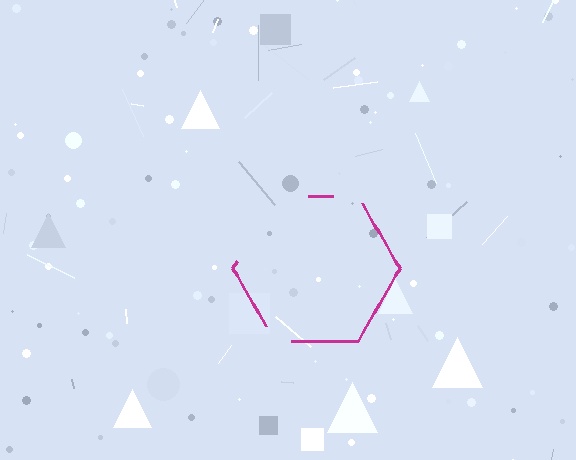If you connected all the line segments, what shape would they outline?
They would outline a hexagon.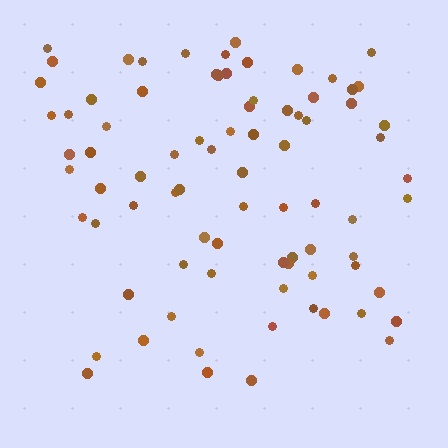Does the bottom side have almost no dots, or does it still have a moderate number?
Still a moderate number, just noticeably fewer than the top.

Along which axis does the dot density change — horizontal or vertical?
Vertical.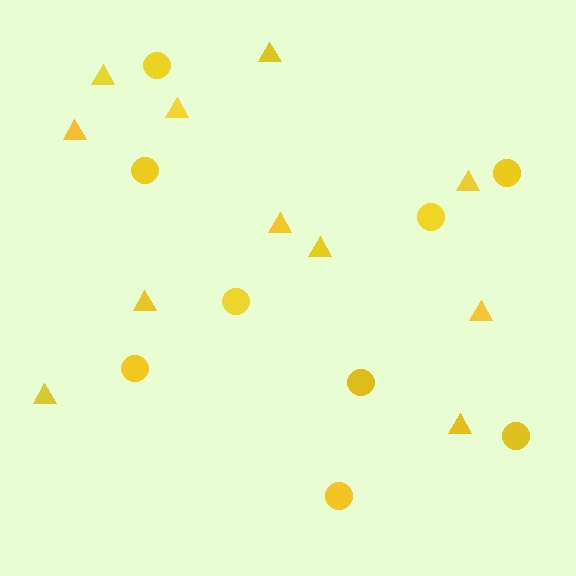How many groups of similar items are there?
There are 2 groups: one group of triangles (11) and one group of circles (9).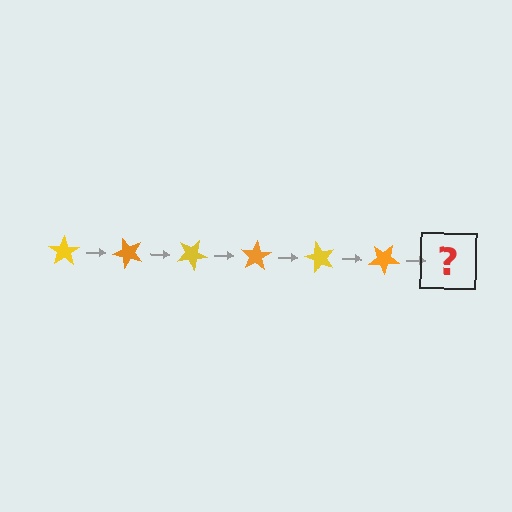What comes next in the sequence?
The next element should be a yellow star, rotated 300 degrees from the start.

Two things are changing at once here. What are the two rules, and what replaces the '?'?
The two rules are that it rotates 50 degrees each step and the color cycles through yellow and orange. The '?' should be a yellow star, rotated 300 degrees from the start.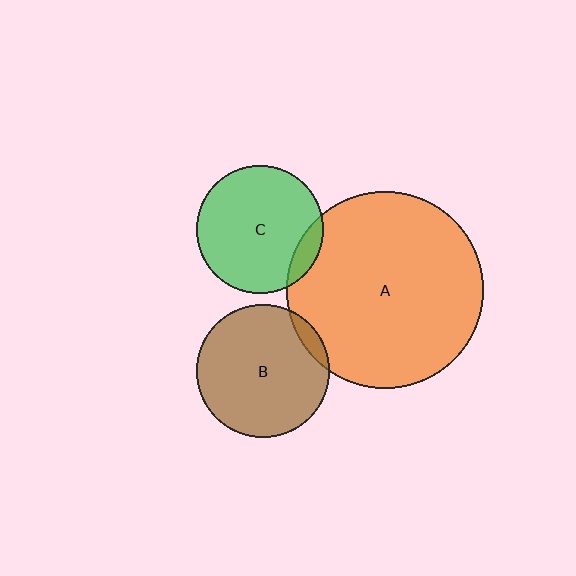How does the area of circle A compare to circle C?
Approximately 2.4 times.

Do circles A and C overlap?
Yes.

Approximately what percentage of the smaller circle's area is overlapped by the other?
Approximately 10%.